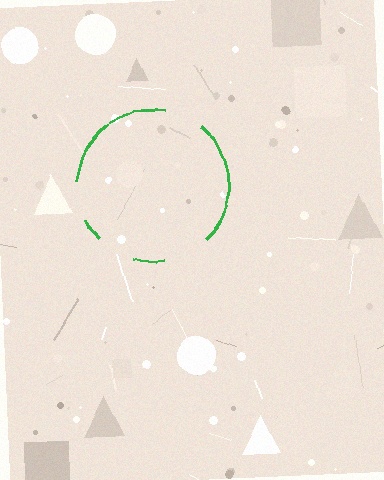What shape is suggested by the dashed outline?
The dashed outline suggests a circle.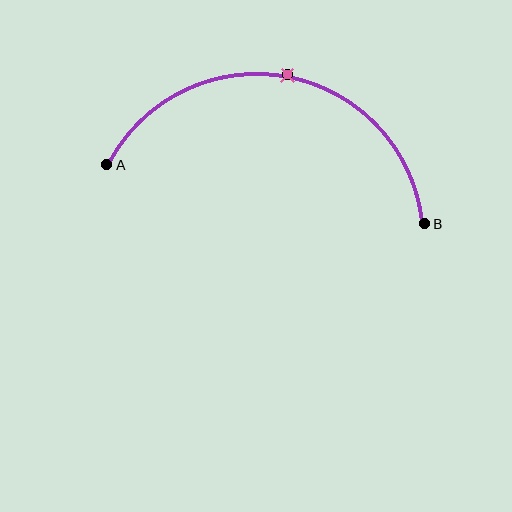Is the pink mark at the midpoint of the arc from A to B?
Yes. The pink mark lies on the arc at equal arc-length from both A and B — it is the arc midpoint.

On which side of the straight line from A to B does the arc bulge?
The arc bulges above the straight line connecting A and B.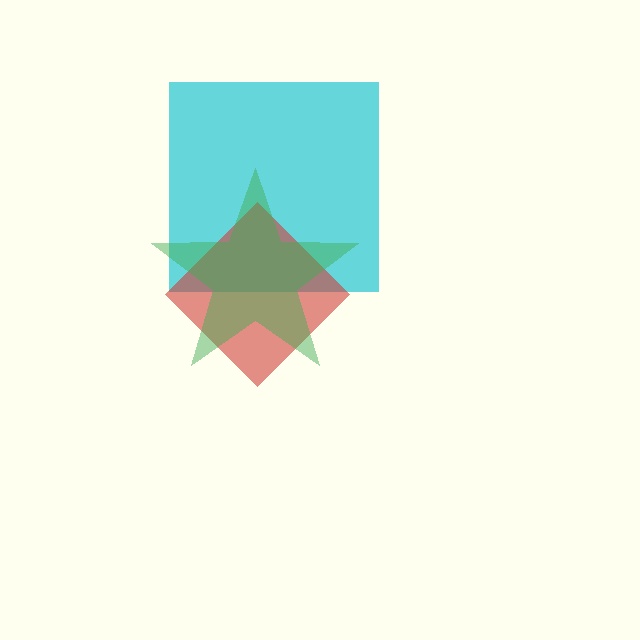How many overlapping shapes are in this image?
There are 3 overlapping shapes in the image.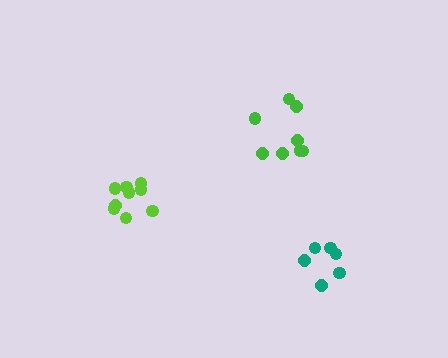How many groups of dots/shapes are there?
There are 3 groups.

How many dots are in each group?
Group 1: 6 dots, Group 2: 8 dots, Group 3: 9 dots (23 total).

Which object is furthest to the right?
The teal cluster is rightmost.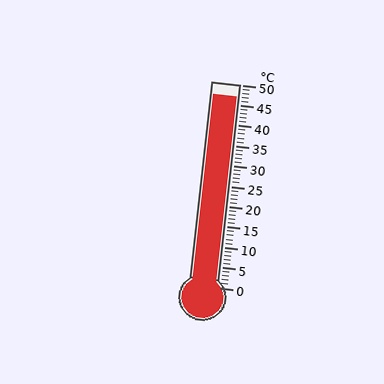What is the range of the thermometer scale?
The thermometer scale ranges from 0°C to 50°C.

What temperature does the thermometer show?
The thermometer shows approximately 47°C.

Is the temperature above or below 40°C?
The temperature is above 40°C.